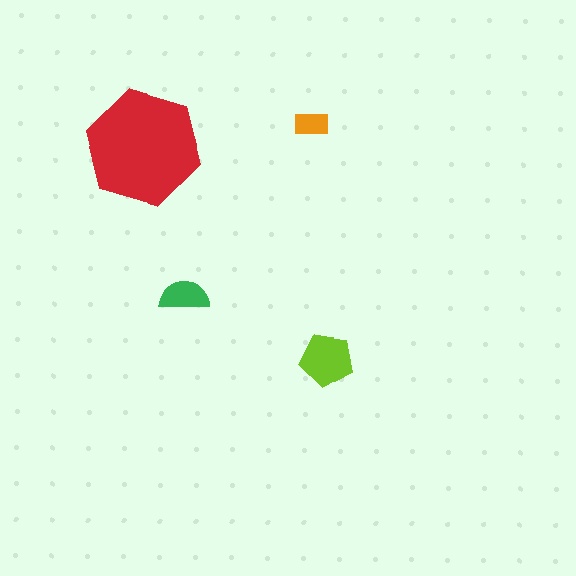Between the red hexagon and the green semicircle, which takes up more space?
The red hexagon.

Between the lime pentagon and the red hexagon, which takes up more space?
The red hexagon.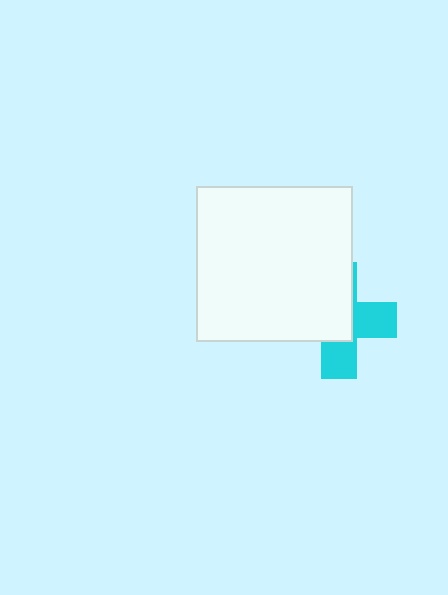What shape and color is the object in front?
The object in front is a white square.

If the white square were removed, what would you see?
You would see the complete cyan cross.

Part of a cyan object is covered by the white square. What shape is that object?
It is a cross.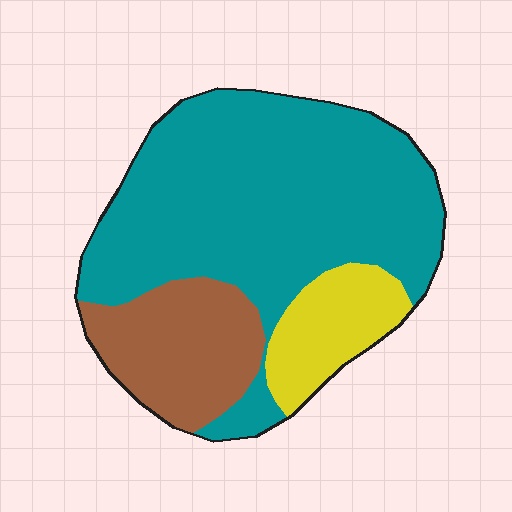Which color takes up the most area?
Teal, at roughly 65%.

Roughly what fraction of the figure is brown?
Brown covers roughly 20% of the figure.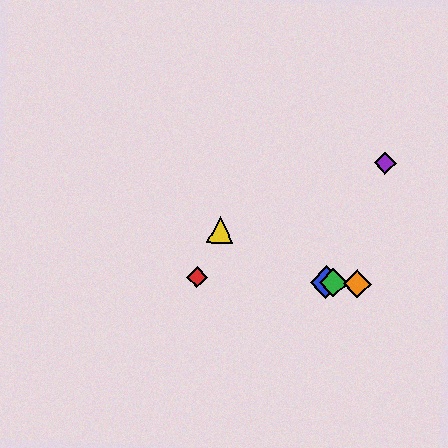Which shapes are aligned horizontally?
The red diamond, the blue diamond, the green diamond, the orange diamond are aligned horizontally.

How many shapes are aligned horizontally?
4 shapes (the red diamond, the blue diamond, the green diamond, the orange diamond) are aligned horizontally.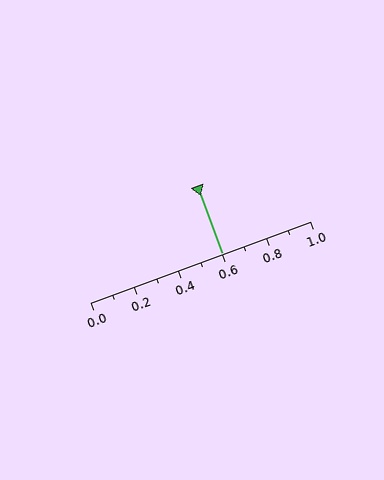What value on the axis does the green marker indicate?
The marker indicates approximately 0.6.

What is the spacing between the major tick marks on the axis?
The major ticks are spaced 0.2 apart.